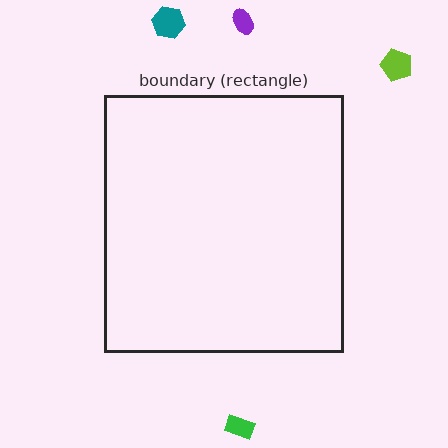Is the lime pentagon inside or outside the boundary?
Outside.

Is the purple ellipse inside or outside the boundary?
Outside.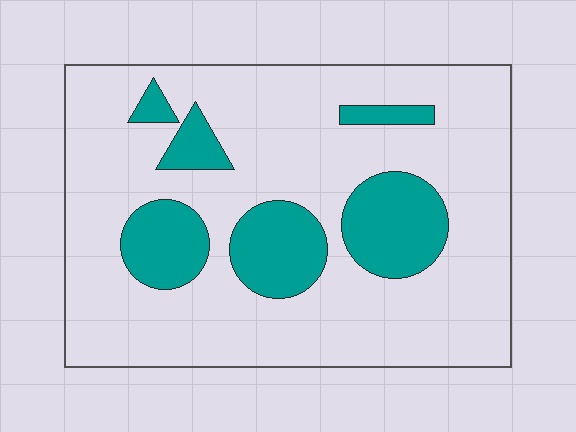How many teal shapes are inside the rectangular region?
6.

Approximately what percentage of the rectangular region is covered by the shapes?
Approximately 20%.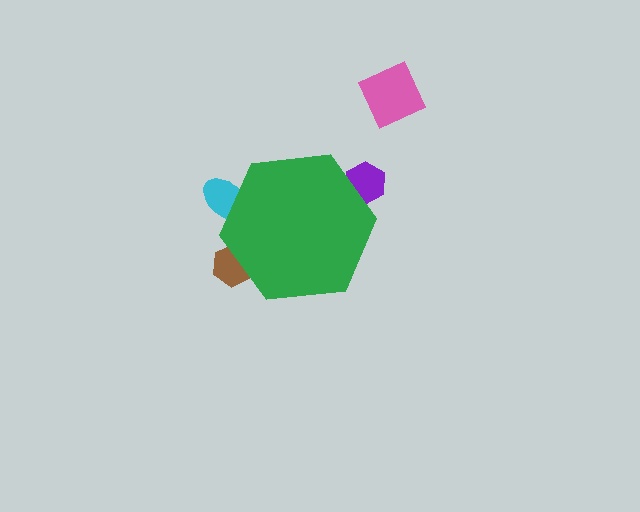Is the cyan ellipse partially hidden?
Yes, the cyan ellipse is partially hidden behind the green hexagon.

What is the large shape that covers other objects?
A green hexagon.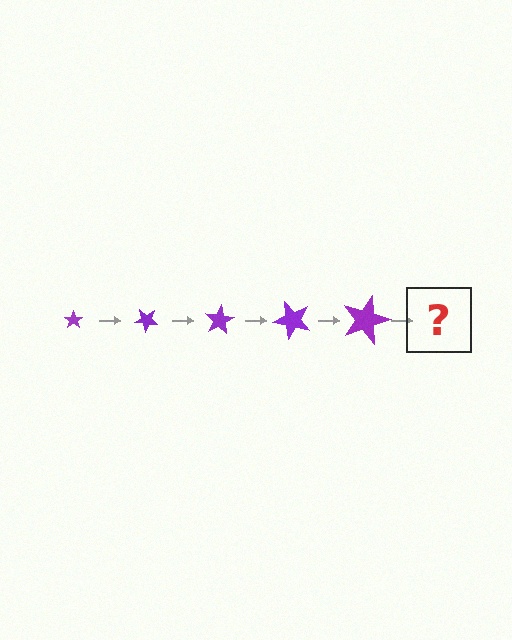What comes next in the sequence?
The next element should be a star, larger than the previous one and rotated 200 degrees from the start.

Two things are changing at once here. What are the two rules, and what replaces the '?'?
The two rules are that the star grows larger each step and it rotates 40 degrees each step. The '?' should be a star, larger than the previous one and rotated 200 degrees from the start.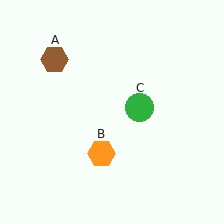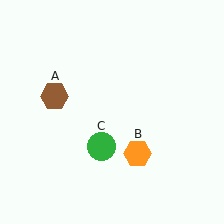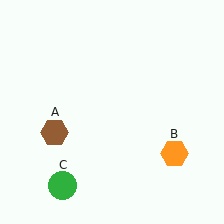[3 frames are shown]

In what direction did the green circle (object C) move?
The green circle (object C) moved down and to the left.